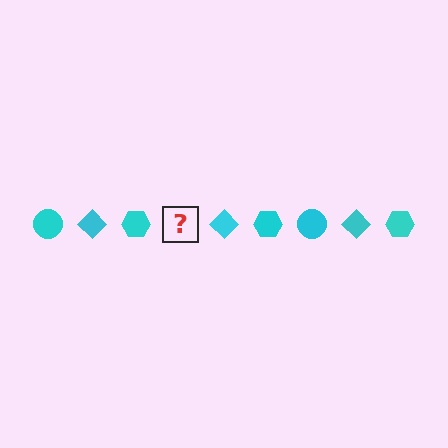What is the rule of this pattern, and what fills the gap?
The rule is that the pattern cycles through circle, diamond, hexagon shapes in cyan. The gap should be filled with a cyan circle.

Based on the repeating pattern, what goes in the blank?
The blank should be a cyan circle.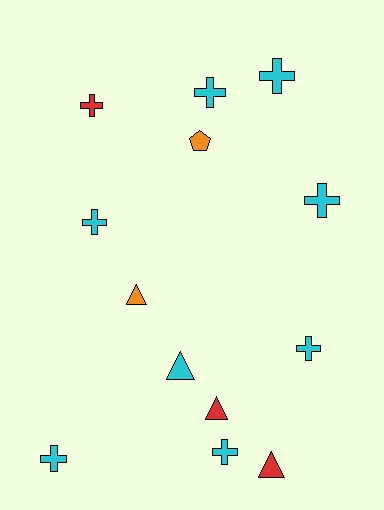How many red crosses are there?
There is 1 red cross.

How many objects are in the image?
There are 13 objects.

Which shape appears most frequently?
Cross, with 8 objects.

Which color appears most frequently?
Cyan, with 8 objects.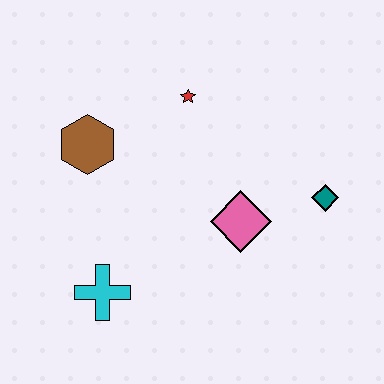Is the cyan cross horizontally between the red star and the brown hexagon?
Yes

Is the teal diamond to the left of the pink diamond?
No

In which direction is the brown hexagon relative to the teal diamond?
The brown hexagon is to the left of the teal diamond.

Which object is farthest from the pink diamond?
The brown hexagon is farthest from the pink diamond.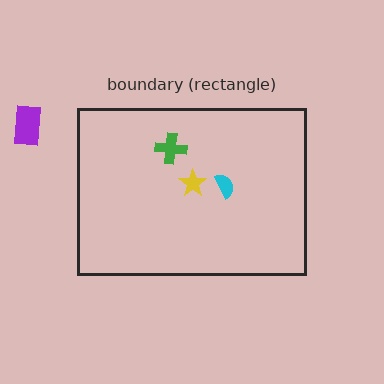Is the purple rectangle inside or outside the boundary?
Outside.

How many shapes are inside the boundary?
3 inside, 1 outside.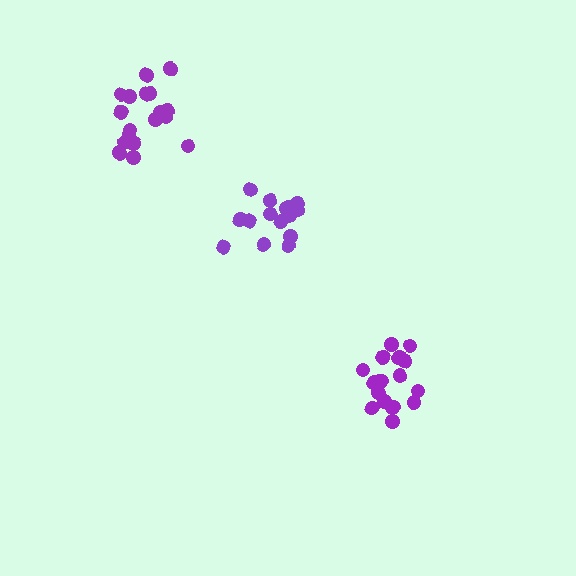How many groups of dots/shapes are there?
There are 3 groups.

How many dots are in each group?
Group 1: 17 dots, Group 2: 15 dots, Group 3: 18 dots (50 total).